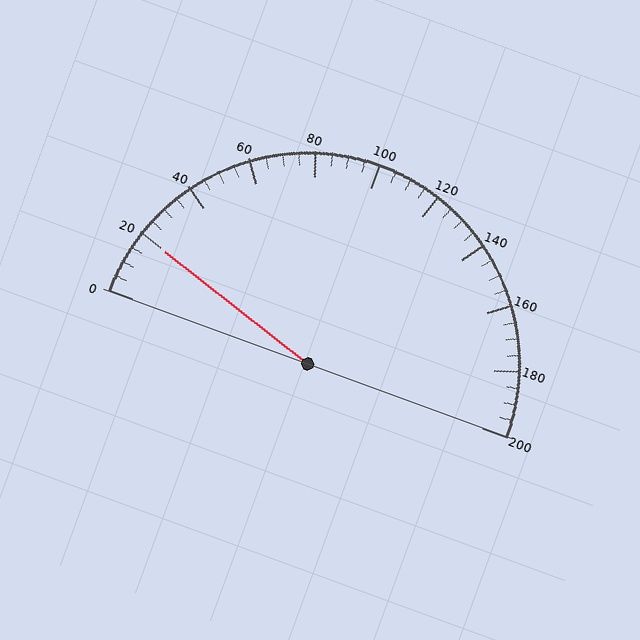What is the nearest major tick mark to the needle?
The nearest major tick mark is 20.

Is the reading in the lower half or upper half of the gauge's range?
The reading is in the lower half of the range (0 to 200).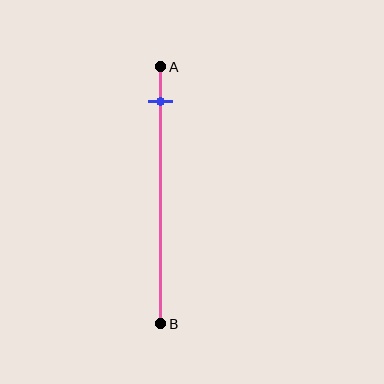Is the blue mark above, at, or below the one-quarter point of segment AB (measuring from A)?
The blue mark is above the one-quarter point of segment AB.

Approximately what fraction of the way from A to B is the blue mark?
The blue mark is approximately 15% of the way from A to B.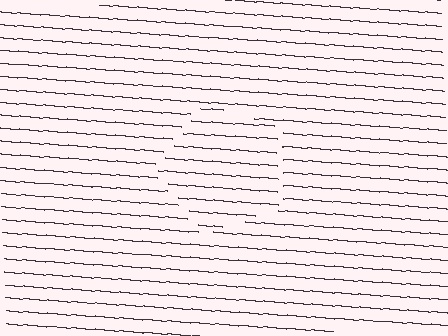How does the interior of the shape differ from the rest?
The interior of the shape contains the same grating, shifted by half a period — the contour is defined by the phase discontinuity where line-ends from the inner and outer gratings abut.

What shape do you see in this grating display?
An illusory pentagon. The interior of the shape contains the same grating, shifted by half a period — the contour is defined by the phase discontinuity where line-ends from the inner and outer gratings abut.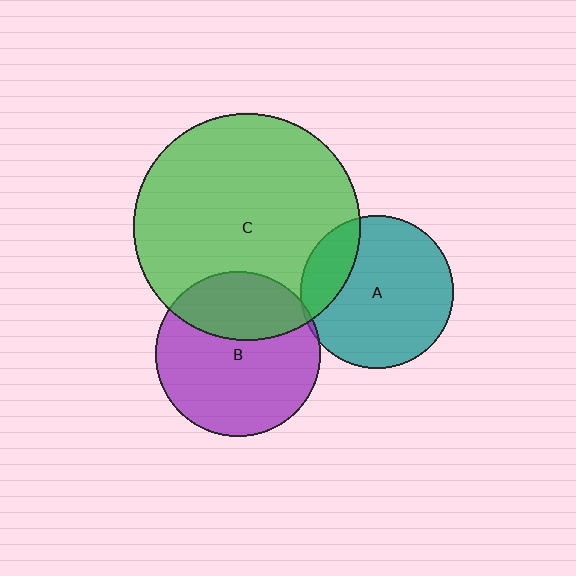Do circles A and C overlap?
Yes.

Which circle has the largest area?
Circle C (green).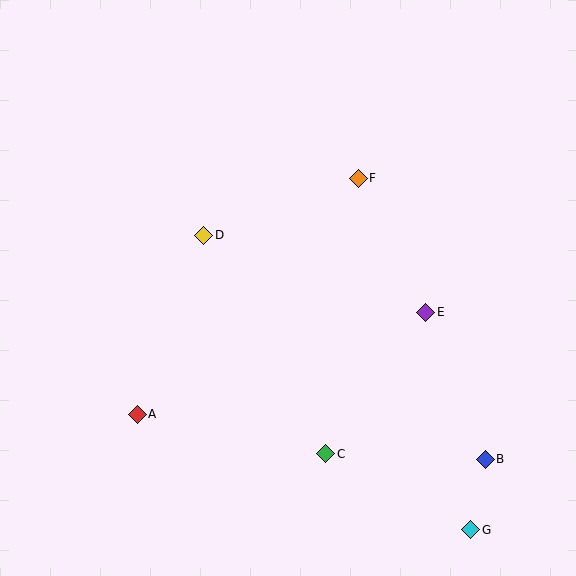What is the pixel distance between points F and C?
The distance between F and C is 278 pixels.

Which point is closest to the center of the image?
Point D at (204, 235) is closest to the center.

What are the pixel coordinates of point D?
Point D is at (204, 235).